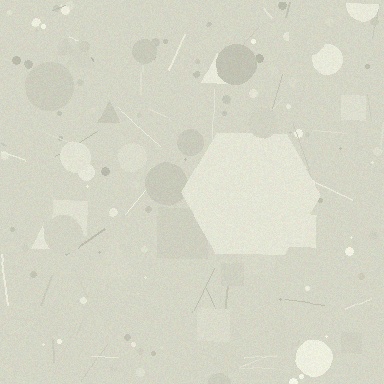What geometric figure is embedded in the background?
A hexagon is embedded in the background.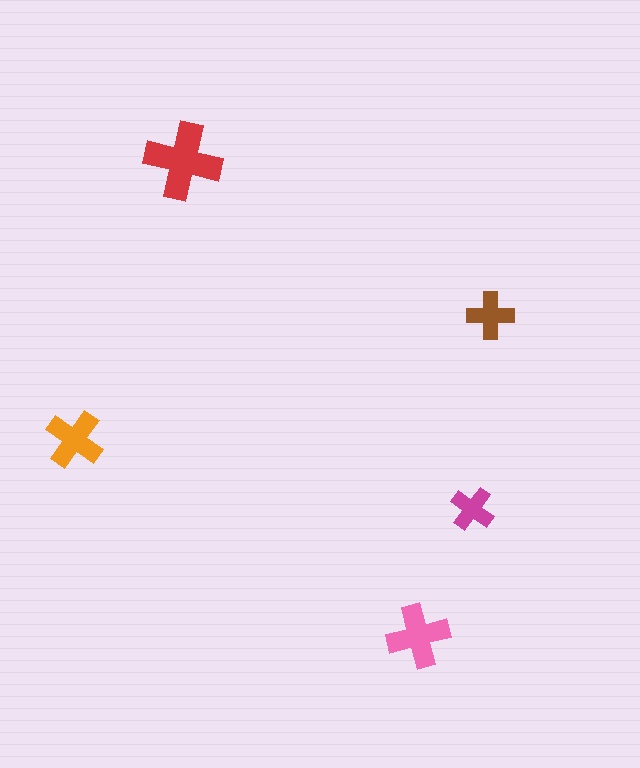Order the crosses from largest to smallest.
the red one, the pink one, the orange one, the brown one, the magenta one.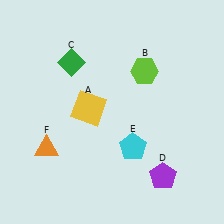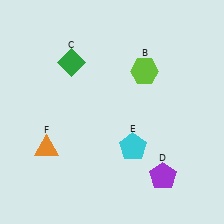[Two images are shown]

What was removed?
The yellow square (A) was removed in Image 2.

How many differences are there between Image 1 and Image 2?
There is 1 difference between the two images.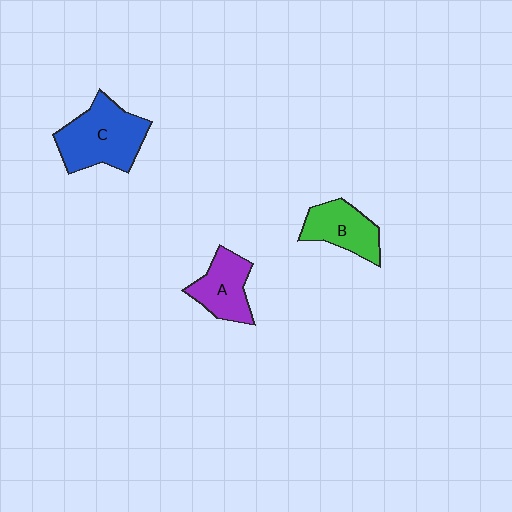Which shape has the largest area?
Shape C (blue).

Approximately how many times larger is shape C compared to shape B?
Approximately 1.5 times.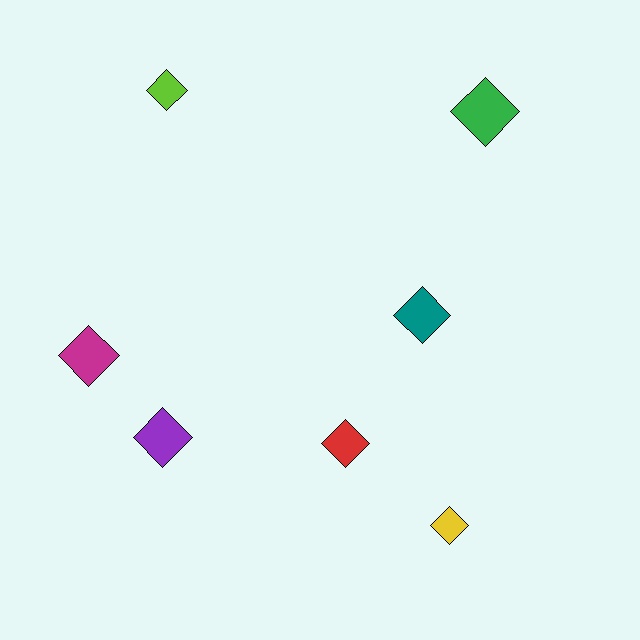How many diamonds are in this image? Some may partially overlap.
There are 7 diamonds.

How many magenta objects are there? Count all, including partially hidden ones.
There is 1 magenta object.